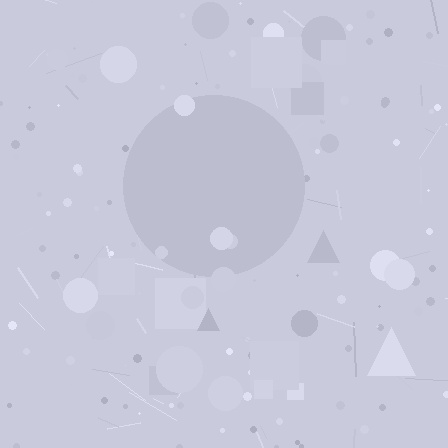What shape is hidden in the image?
A circle is hidden in the image.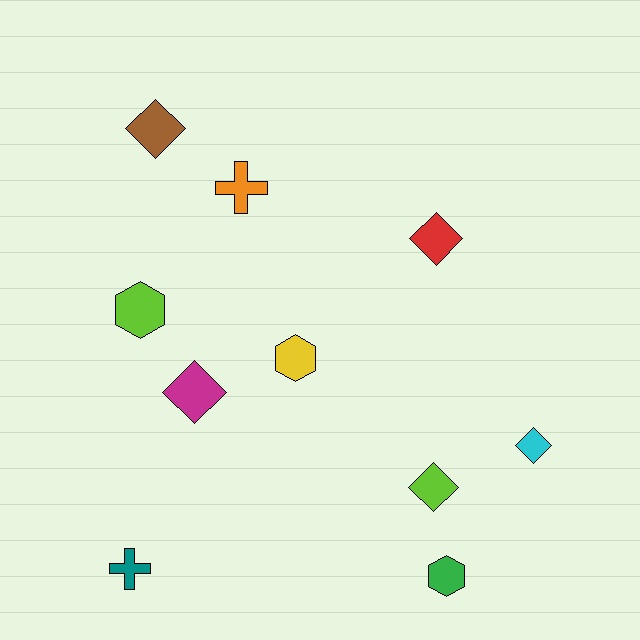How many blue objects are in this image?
There are no blue objects.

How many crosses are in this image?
There are 2 crosses.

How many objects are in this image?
There are 10 objects.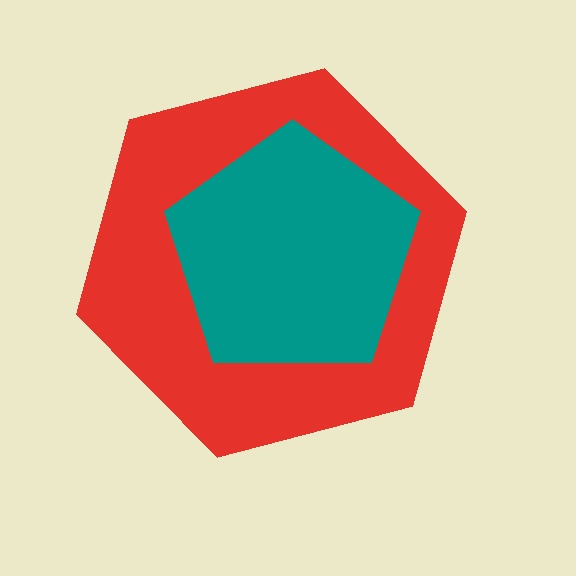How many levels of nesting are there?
2.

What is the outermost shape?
The red hexagon.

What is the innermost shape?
The teal pentagon.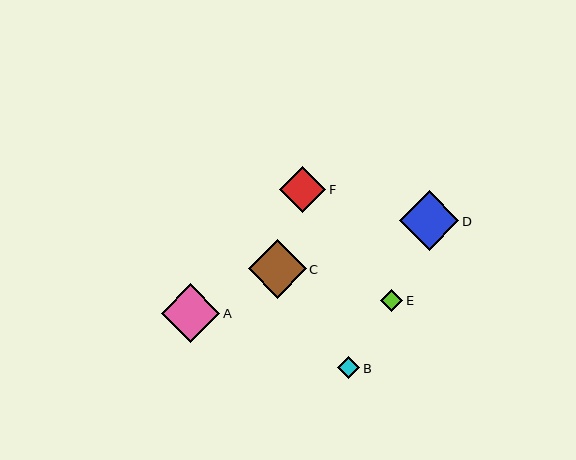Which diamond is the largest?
Diamond D is the largest with a size of approximately 59 pixels.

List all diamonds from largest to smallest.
From largest to smallest: D, A, C, F, B, E.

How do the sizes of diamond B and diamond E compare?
Diamond B and diamond E are approximately the same size.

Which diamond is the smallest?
Diamond E is the smallest with a size of approximately 22 pixels.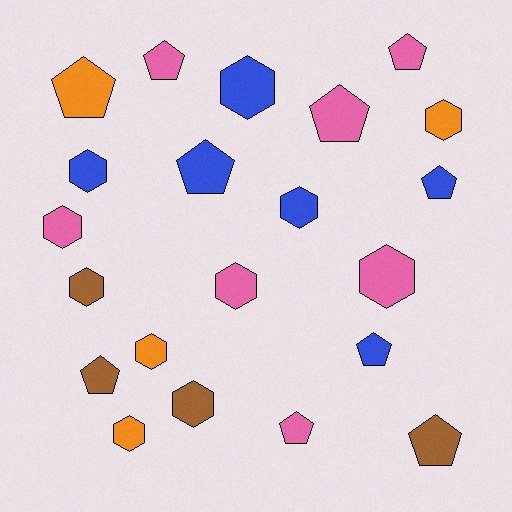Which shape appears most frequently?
Hexagon, with 11 objects.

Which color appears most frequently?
Pink, with 7 objects.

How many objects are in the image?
There are 21 objects.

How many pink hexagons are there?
There are 3 pink hexagons.